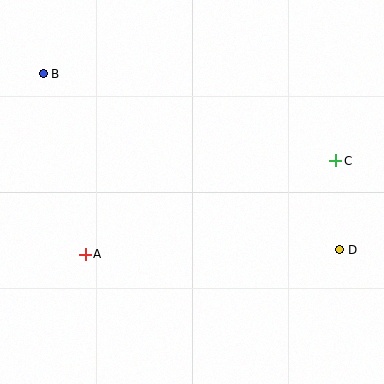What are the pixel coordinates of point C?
Point C is at (336, 161).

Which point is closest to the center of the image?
Point A at (85, 254) is closest to the center.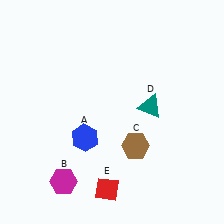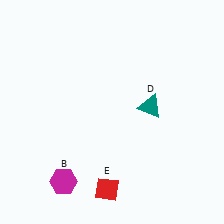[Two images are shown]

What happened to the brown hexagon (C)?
The brown hexagon (C) was removed in Image 2. It was in the bottom-right area of Image 1.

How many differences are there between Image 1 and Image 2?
There are 2 differences between the two images.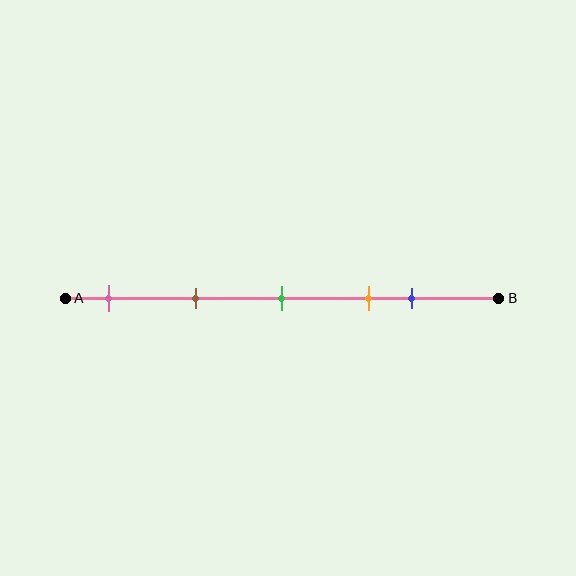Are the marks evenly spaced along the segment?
No, the marks are not evenly spaced.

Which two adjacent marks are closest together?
The orange and blue marks are the closest adjacent pair.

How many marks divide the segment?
There are 5 marks dividing the segment.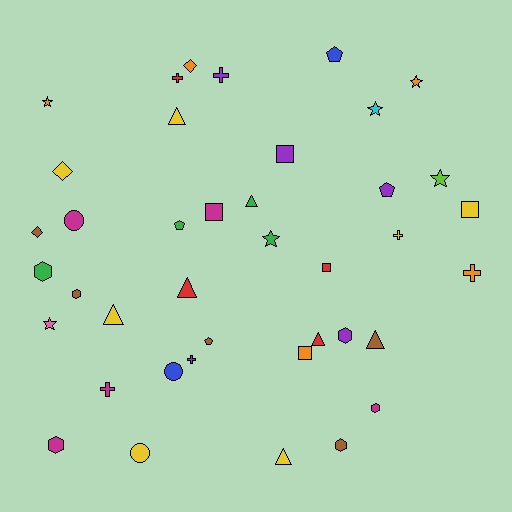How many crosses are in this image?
There are 6 crosses.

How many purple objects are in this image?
There are 5 purple objects.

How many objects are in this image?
There are 40 objects.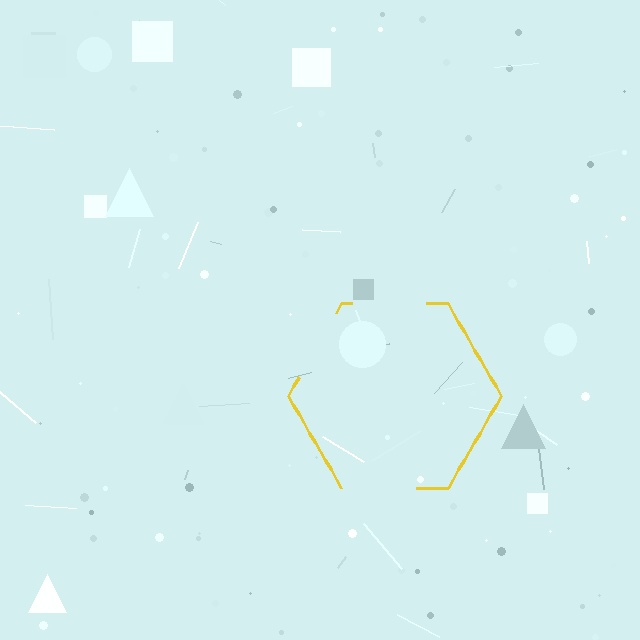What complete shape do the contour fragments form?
The contour fragments form a hexagon.